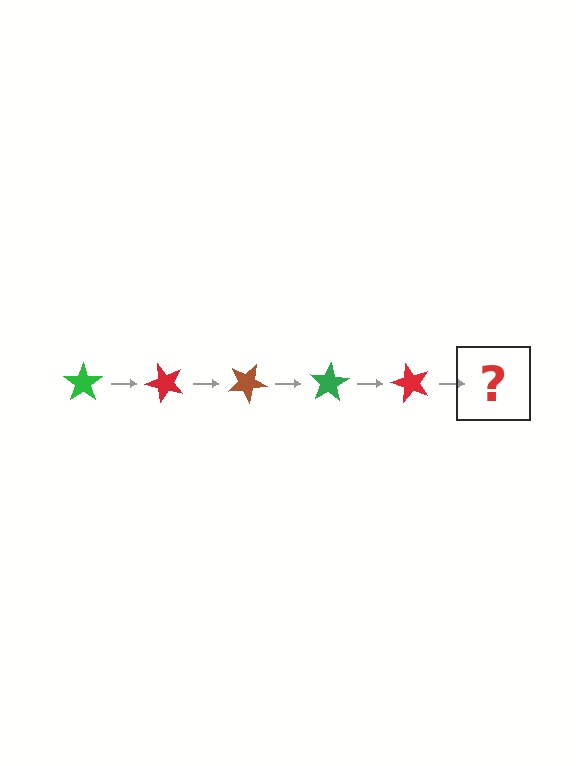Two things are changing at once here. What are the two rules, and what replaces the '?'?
The two rules are that it rotates 50 degrees each step and the color cycles through green, red, and brown. The '?' should be a brown star, rotated 250 degrees from the start.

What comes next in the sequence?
The next element should be a brown star, rotated 250 degrees from the start.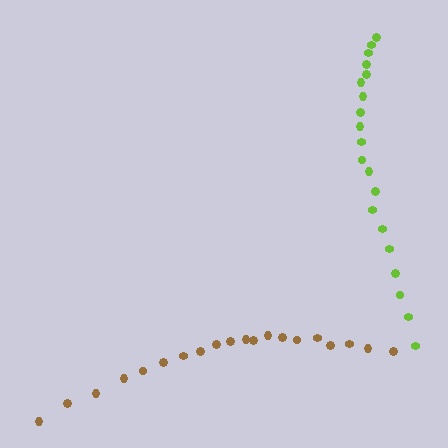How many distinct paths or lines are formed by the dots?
There are 2 distinct paths.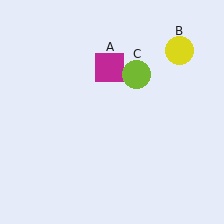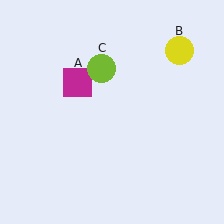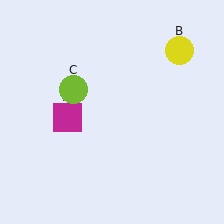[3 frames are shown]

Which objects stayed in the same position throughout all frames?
Yellow circle (object B) remained stationary.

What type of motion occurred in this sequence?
The magenta square (object A), lime circle (object C) rotated counterclockwise around the center of the scene.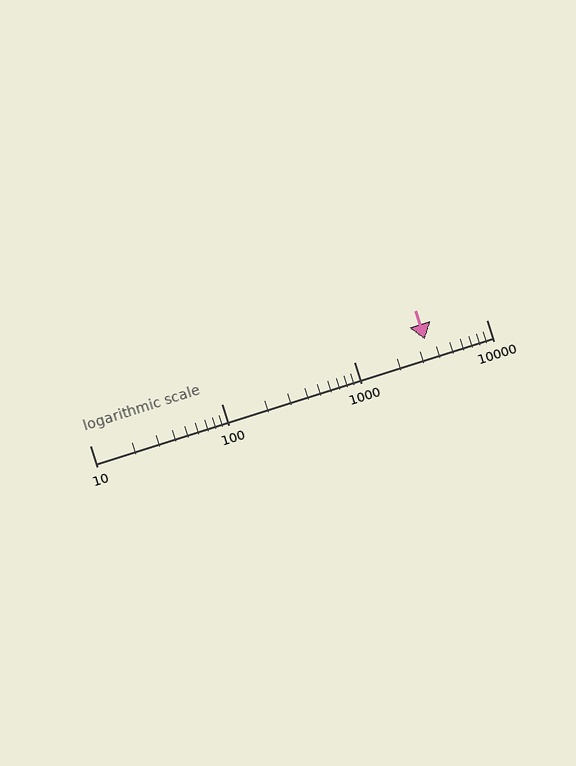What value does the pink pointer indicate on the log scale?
The pointer indicates approximately 3400.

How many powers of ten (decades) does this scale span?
The scale spans 3 decades, from 10 to 10000.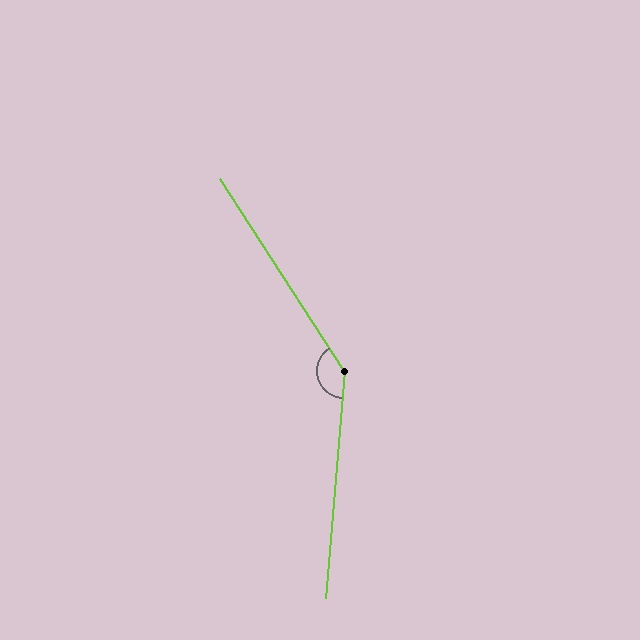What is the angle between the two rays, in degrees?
Approximately 142 degrees.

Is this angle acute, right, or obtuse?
It is obtuse.